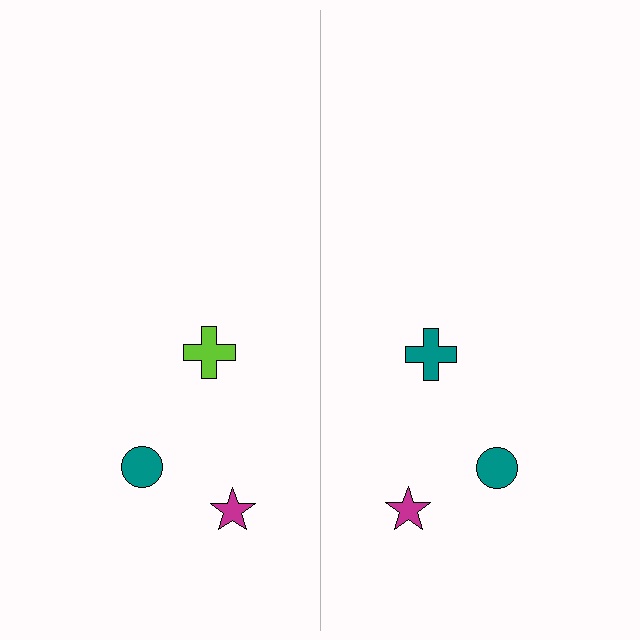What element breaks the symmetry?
The teal cross on the right side breaks the symmetry — its mirror counterpart is lime.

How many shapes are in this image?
There are 6 shapes in this image.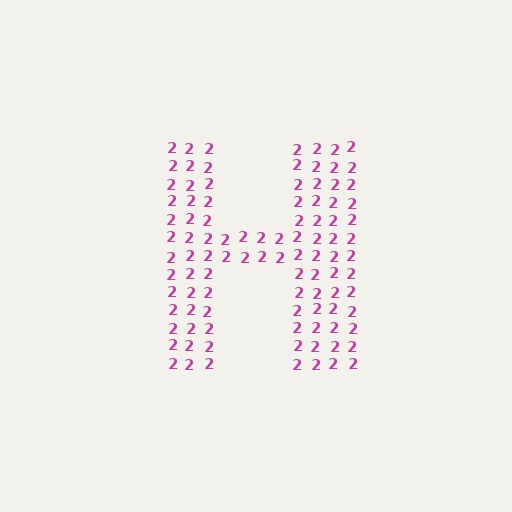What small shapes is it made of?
It is made of small digit 2's.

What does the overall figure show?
The overall figure shows the letter H.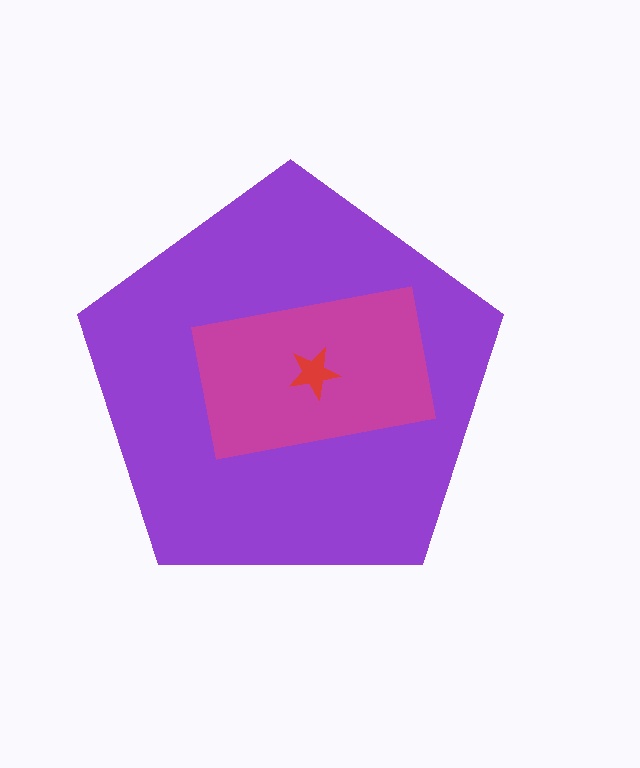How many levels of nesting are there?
3.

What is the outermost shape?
The purple pentagon.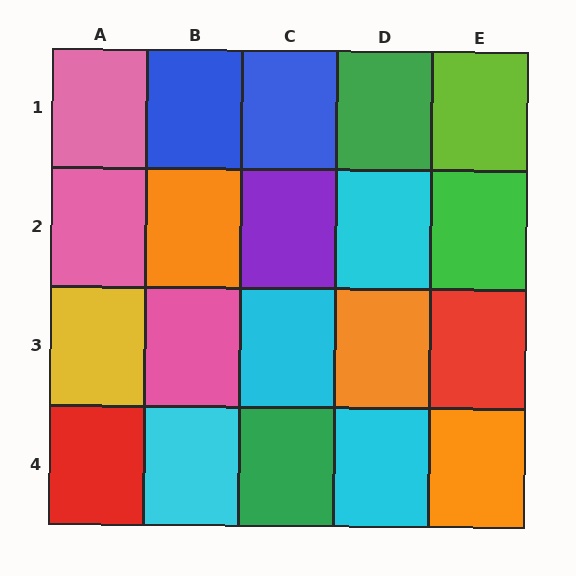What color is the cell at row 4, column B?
Cyan.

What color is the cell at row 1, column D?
Green.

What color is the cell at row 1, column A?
Pink.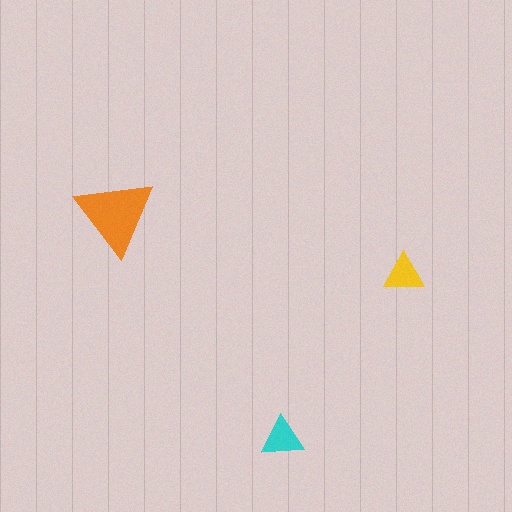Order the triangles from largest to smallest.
the orange one, the cyan one, the yellow one.